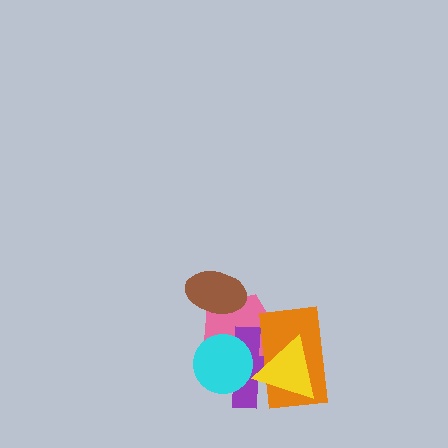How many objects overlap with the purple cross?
4 objects overlap with the purple cross.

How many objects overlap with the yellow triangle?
3 objects overlap with the yellow triangle.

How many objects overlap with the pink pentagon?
5 objects overlap with the pink pentagon.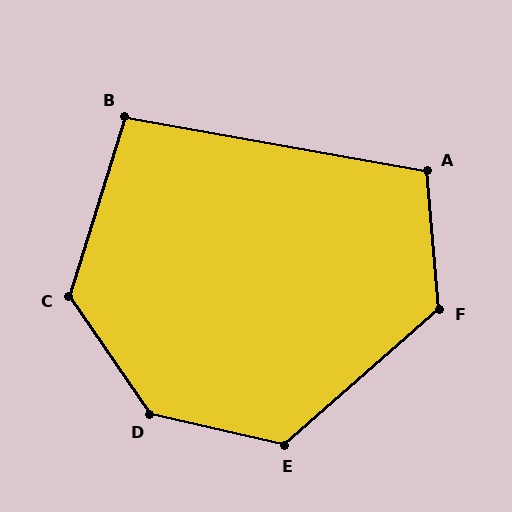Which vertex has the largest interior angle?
D, at approximately 137 degrees.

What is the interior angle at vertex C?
Approximately 129 degrees (obtuse).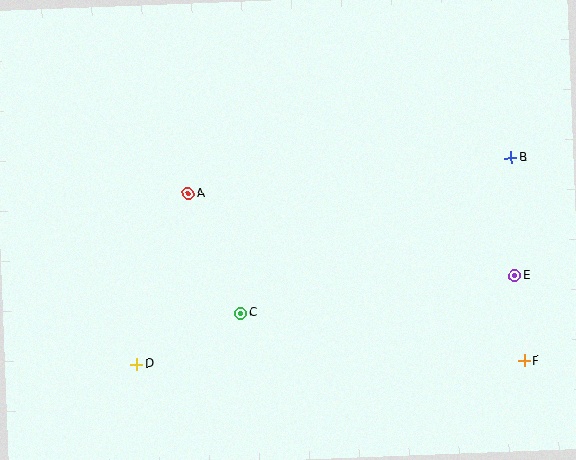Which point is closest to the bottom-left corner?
Point D is closest to the bottom-left corner.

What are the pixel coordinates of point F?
Point F is at (524, 361).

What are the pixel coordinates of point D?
Point D is at (137, 364).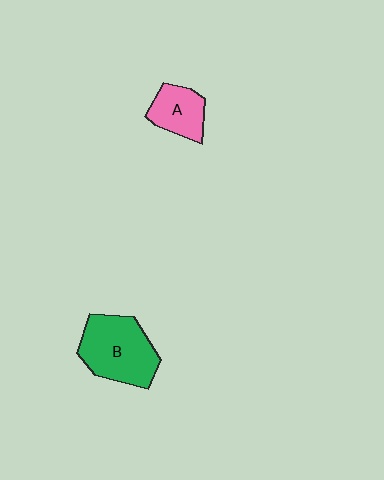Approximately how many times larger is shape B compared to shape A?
Approximately 1.8 times.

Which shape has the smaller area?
Shape A (pink).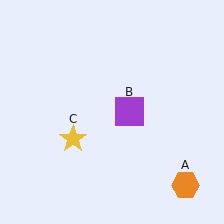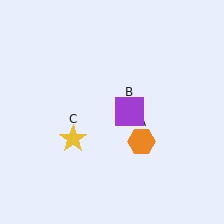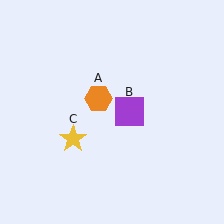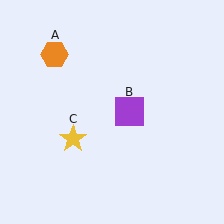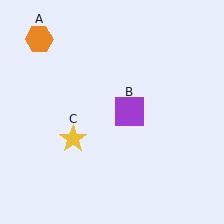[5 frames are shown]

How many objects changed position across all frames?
1 object changed position: orange hexagon (object A).